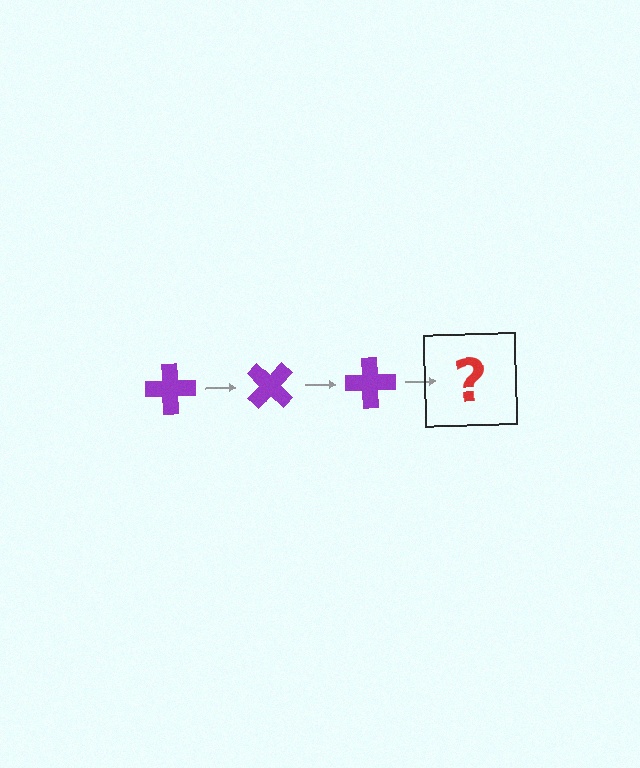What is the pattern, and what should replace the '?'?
The pattern is that the cross rotates 45 degrees each step. The '?' should be a purple cross rotated 135 degrees.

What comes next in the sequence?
The next element should be a purple cross rotated 135 degrees.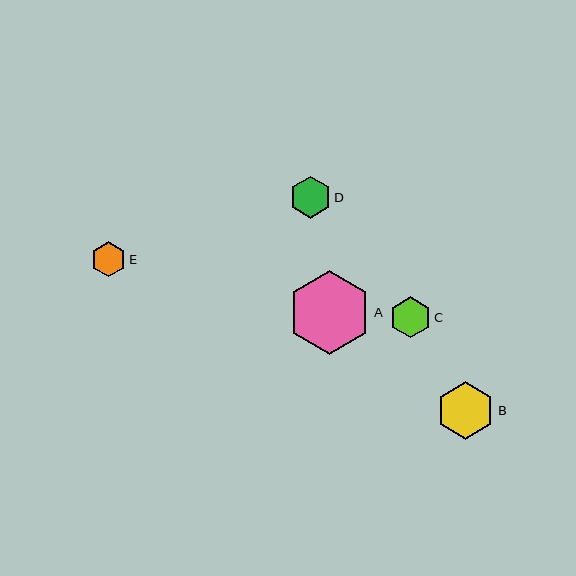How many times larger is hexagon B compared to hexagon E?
Hexagon B is approximately 1.6 times the size of hexagon E.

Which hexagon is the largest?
Hexagon A is the largest with a size of approximately 84 pixels.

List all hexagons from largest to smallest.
From largest to smallest: A, B, D, C, E.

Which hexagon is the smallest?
Hexagon E is the smallest with a size of approximately 35 pixels.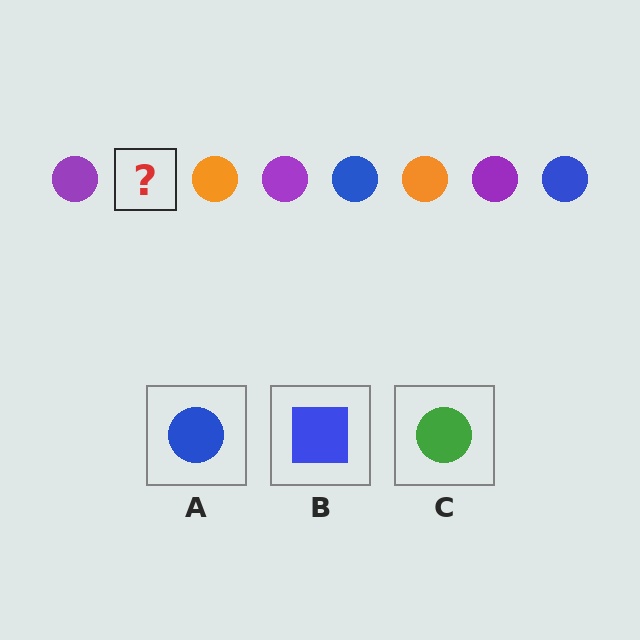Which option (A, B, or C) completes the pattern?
A.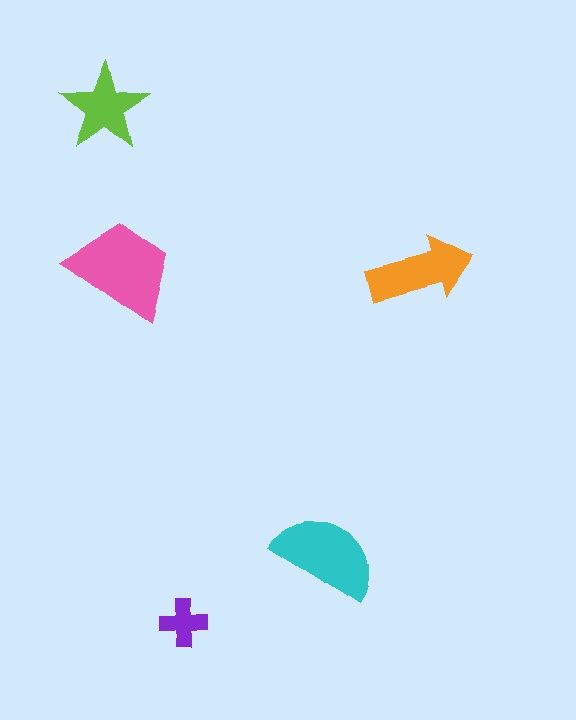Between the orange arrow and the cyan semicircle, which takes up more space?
The cyan semicircle.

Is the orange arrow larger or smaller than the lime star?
Larger.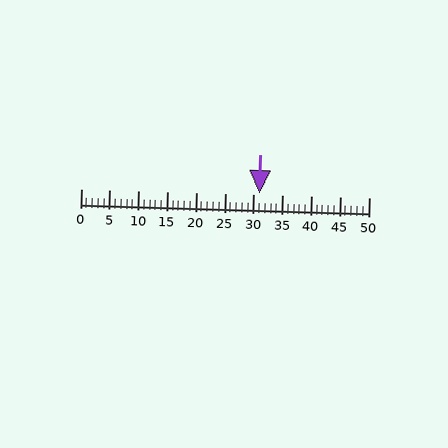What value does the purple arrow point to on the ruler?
The purple arrow points to approximately 31.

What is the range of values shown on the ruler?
The ruler shows values from 0 to 50.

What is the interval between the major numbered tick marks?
The major tick marks are spaced 5 units apart.